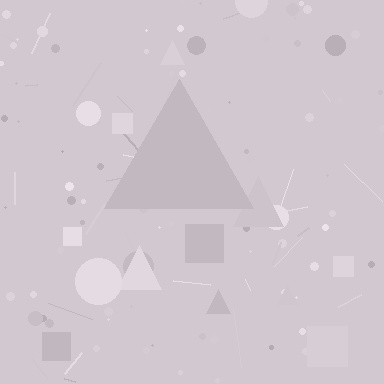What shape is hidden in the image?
A triangle is hidden in the image.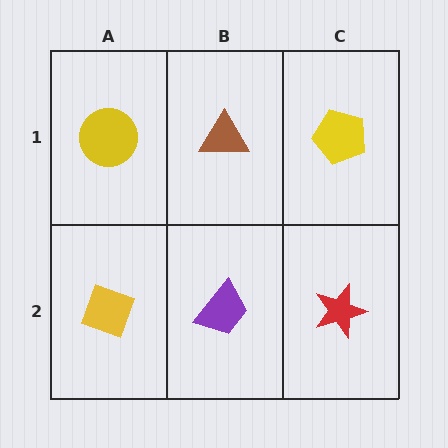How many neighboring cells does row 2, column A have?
2.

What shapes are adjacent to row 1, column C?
A red star (row 2, column C), a brown triangle (row 1, column B).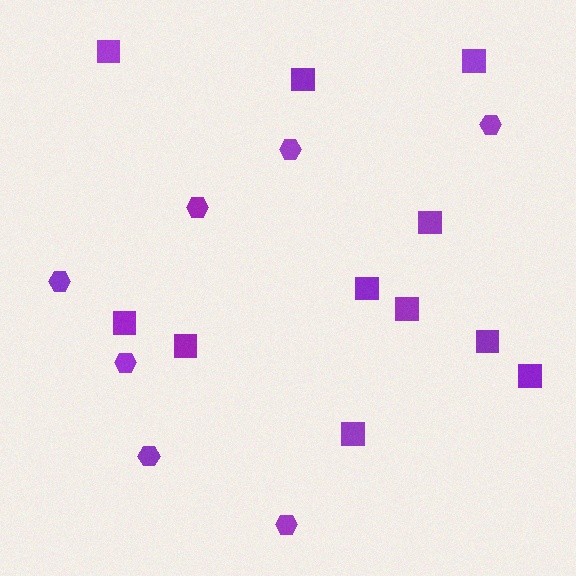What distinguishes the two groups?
There are 2 groups: one group of hexagons (7) and one group of squares (11).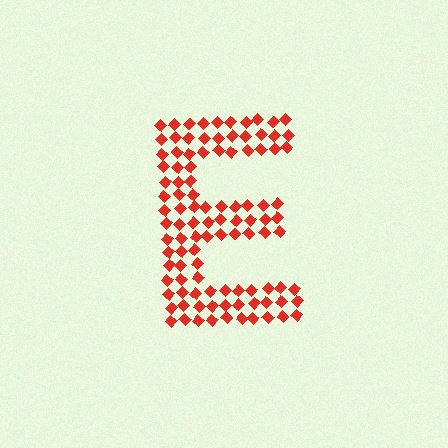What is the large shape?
The large shape is the letter E.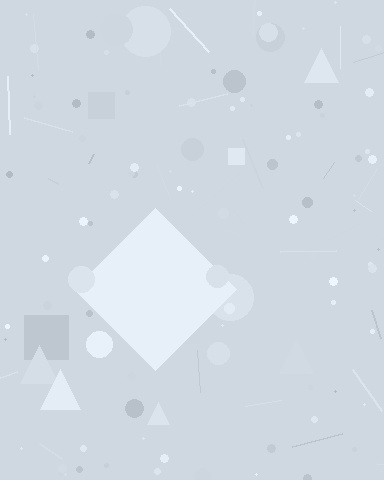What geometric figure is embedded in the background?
A diamond is embedded in the background.